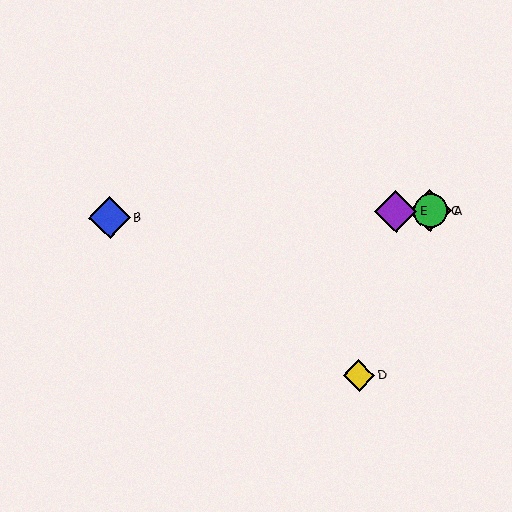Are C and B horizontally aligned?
Yes, both are at y≈211.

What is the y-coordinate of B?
Object B is at y≈218.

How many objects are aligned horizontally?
4 objects (A, B, C, E) are aligned horizontally.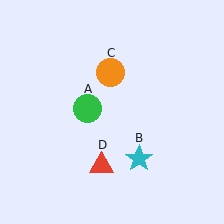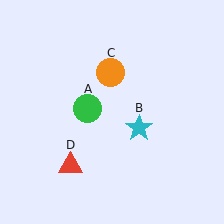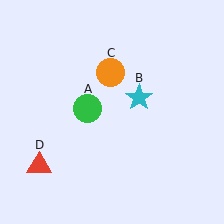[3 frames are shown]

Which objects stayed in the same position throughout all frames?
Green circle (object A) and orange circle (object C) remained stationary.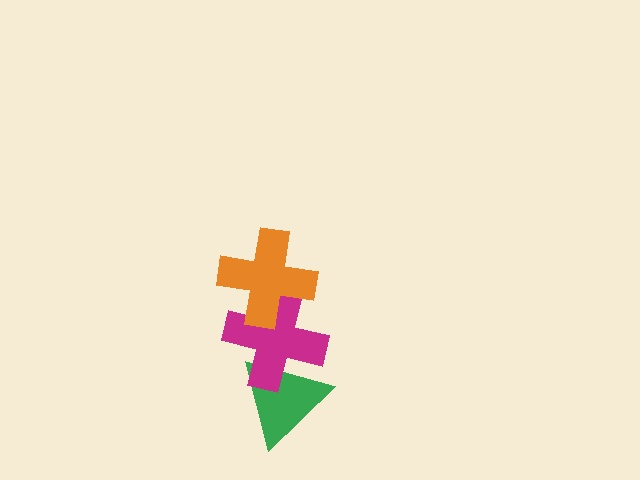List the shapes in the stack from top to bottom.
From top to bottom: the orange cross, the magenta cross, the green triangle.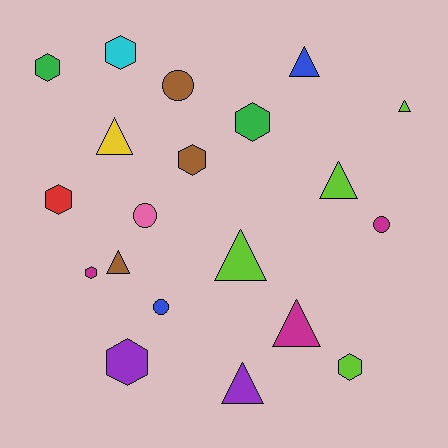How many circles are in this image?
There are 4 circles.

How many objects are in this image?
There are 20 objects.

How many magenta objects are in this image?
There are 3 magenta objects.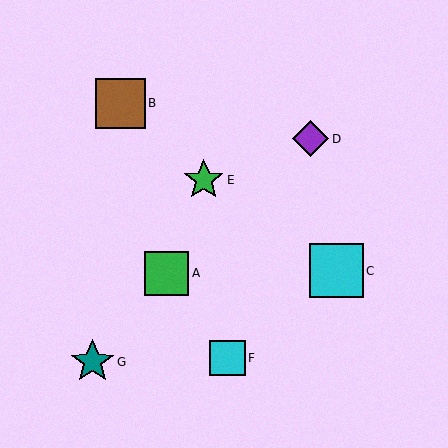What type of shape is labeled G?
Shape G is a teal star.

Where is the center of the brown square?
The center of the brown square is at (121, 103).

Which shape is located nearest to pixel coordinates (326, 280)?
The cyan square (labeled C) at (336, 271) is nearest to that location.